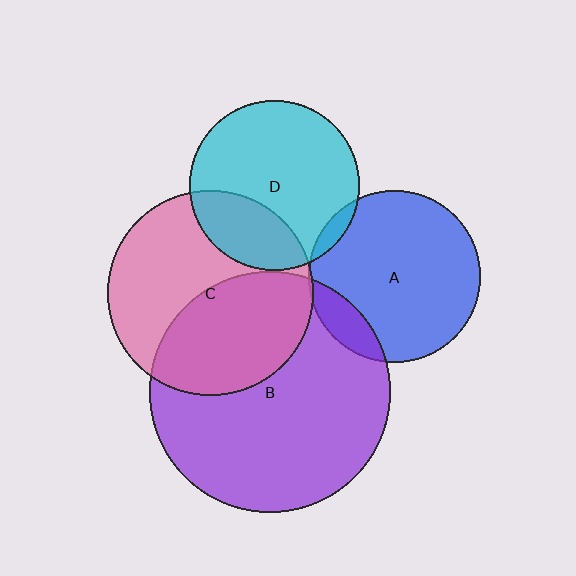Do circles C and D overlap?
Yes.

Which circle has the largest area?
Circle B (purple).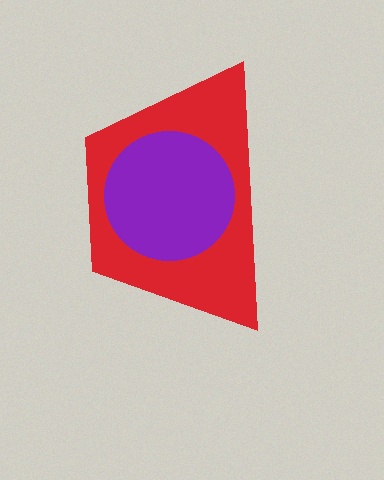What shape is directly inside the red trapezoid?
The purple circle.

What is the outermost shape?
The red trapezoid.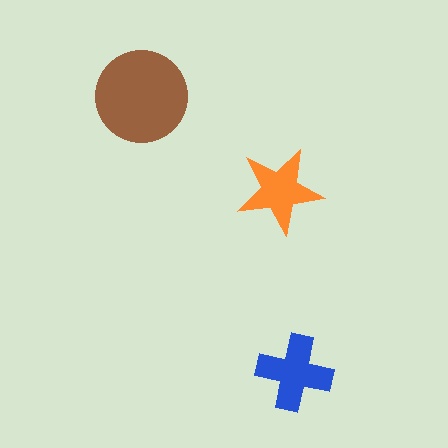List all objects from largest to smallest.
The brown circle, the blue cross, the orange star.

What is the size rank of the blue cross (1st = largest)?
2nd.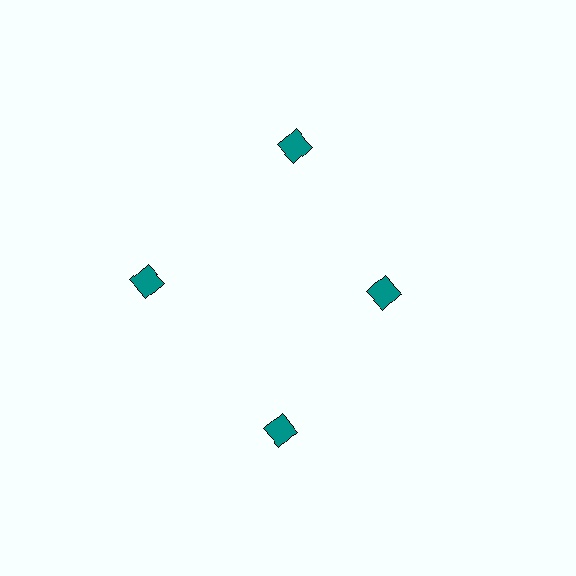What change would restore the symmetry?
The symmetry would be restored by moving it outward, back onto the ring so that all 4 diamonds sit at equal angles and equal distance from the center.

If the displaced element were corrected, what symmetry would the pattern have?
It would have 4-fold rotational symmetry — the pattern would map onto itself every 90 degrees.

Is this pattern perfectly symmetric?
No. The 4 teal diamonds are arranged in a ring, but one element near the 3 o'clock position is pulled inward toward the center, breaking the 4-fold rotational symmetry.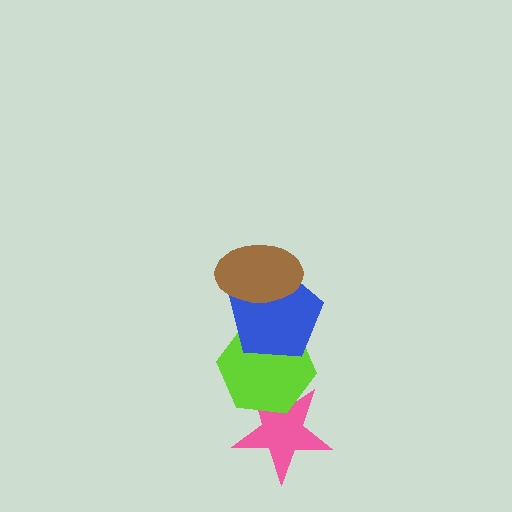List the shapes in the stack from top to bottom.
From top to bottom: the brown ellipse, the blue pentagon, the lime hexagon, the pink star.